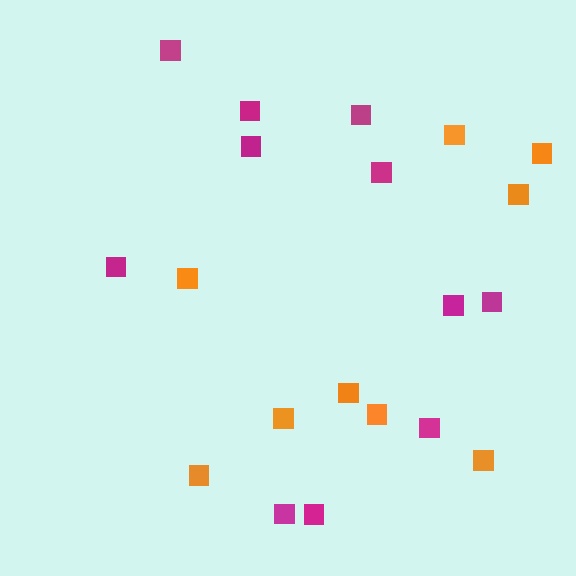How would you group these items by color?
There are 2 groups: one group of orange squares (9) and one group of magenta squares (11).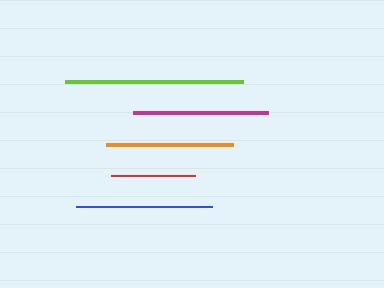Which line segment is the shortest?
The red line is the shortest at approximately 83 pixels.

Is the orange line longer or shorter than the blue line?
The blue line is longer than the orange line.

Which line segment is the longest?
The lime line is the longest at approximately 179 pixels.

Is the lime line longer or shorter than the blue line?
The lime line is longer than the blue line.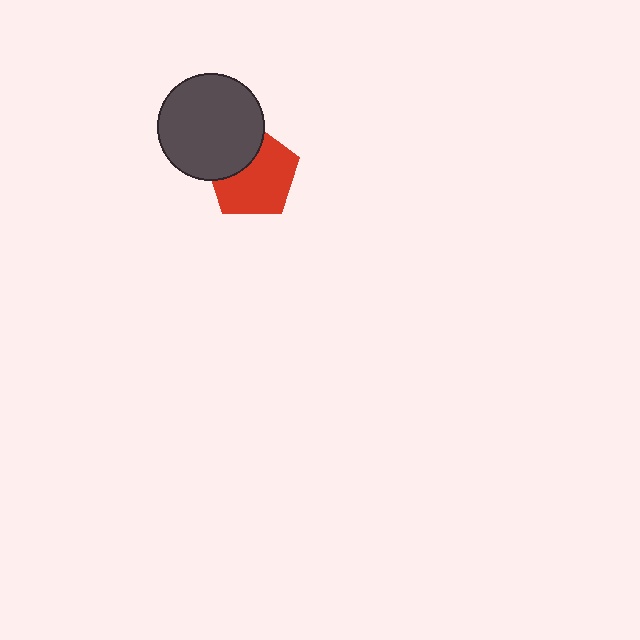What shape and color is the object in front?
The object in front is a dark gray circle.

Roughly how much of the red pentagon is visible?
Most of it is visible (roughly 68%).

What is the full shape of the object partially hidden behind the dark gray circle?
The partially hidden object is a red pentagon.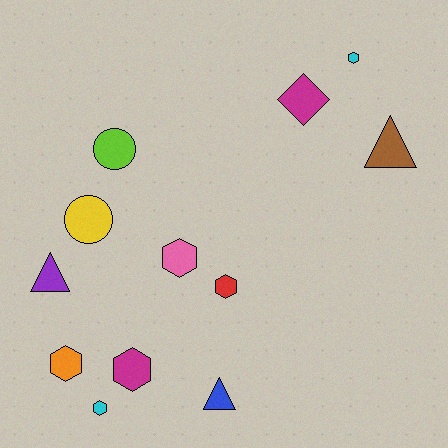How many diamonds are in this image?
There is 1 diamond.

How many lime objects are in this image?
There is 1 lime object.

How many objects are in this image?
There are 12 objects.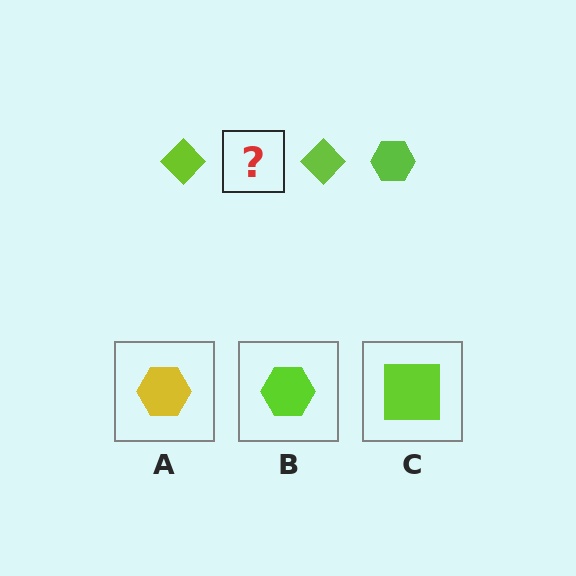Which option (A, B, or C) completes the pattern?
B.